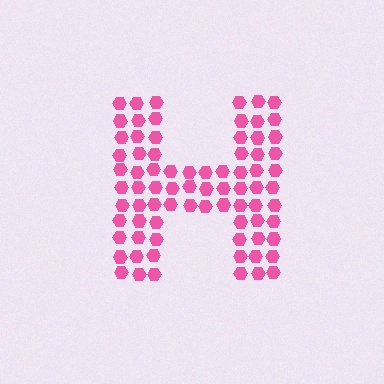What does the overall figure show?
The overall figure shows the letter H.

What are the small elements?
The small elements are hexagons.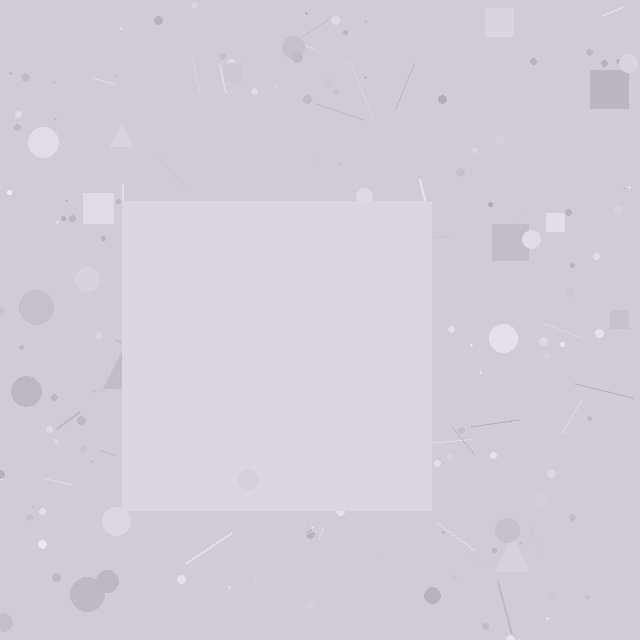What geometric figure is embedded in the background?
A square is embedded in the background.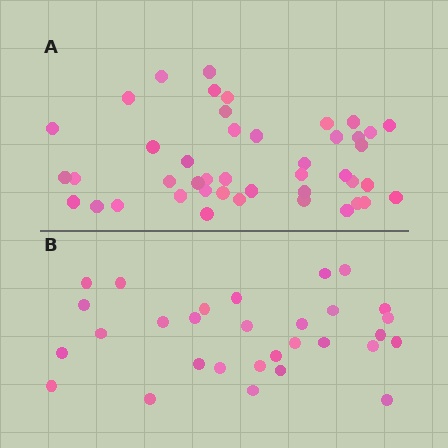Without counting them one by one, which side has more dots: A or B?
Region A (the top region) has more dots.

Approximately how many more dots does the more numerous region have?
Region A has approximately 15 more dots than region B.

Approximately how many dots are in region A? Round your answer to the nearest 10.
About 40 dots. (The exact count is 44, which rounds to 40.)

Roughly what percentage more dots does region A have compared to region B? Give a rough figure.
About 45% more.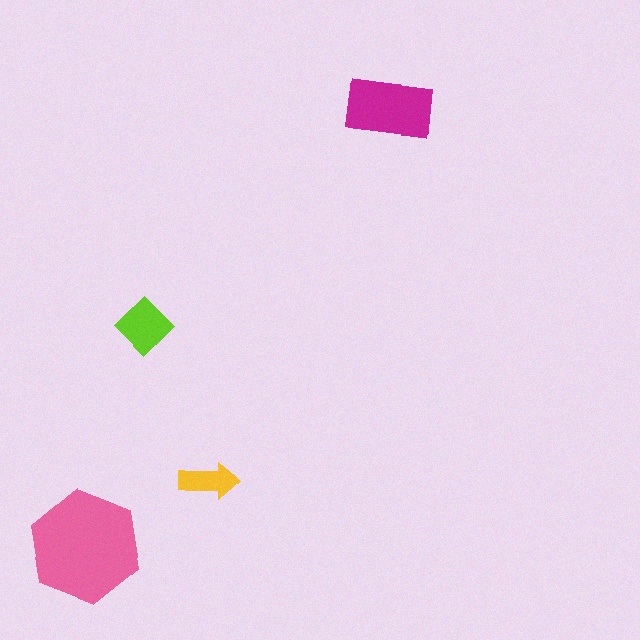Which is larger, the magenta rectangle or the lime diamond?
The magenta rectangle.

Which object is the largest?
The pink hexagon.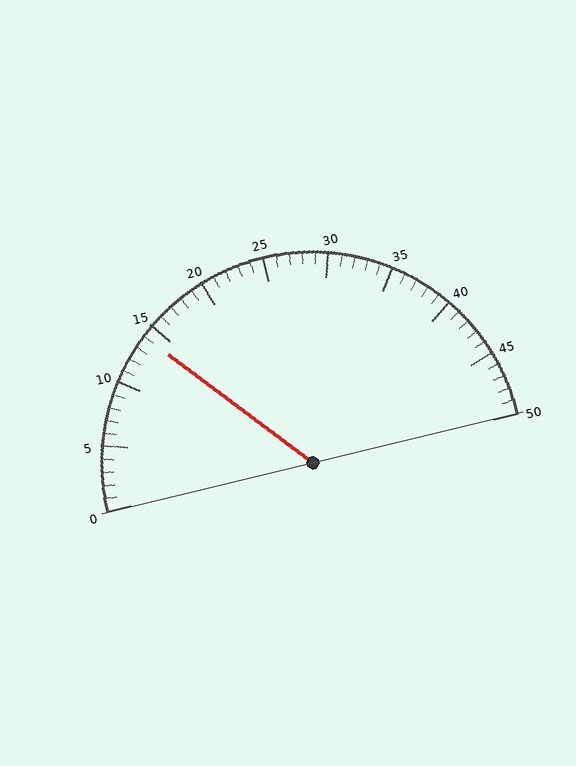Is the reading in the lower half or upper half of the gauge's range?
The reading is in the lower half of the range (0 to 50).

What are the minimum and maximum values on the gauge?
The gauge ranges from 0 to 50.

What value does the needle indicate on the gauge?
The needle indicates approximately 14.